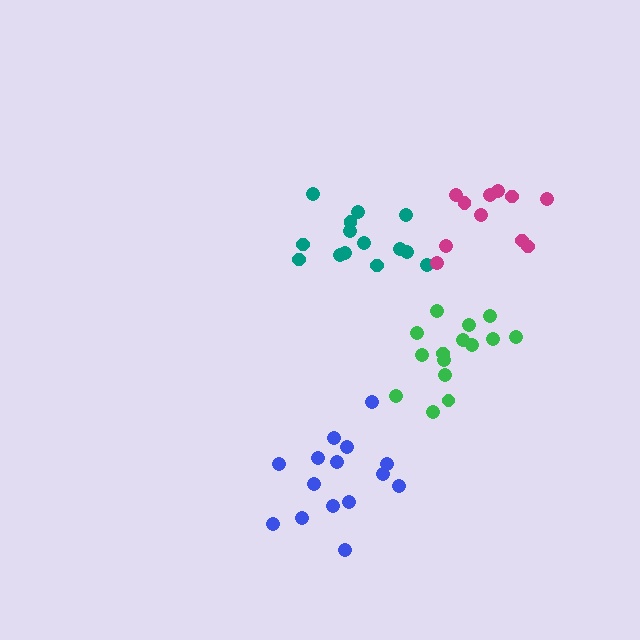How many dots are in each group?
Group 1: 14 dots, Group 2: 15 dots, Group 3: 15 dots, Group 4: 11 dots (55 total).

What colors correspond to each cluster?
The clusters are colored: teal, green, blue, magenta.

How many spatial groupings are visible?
There are 4 spatial groupings.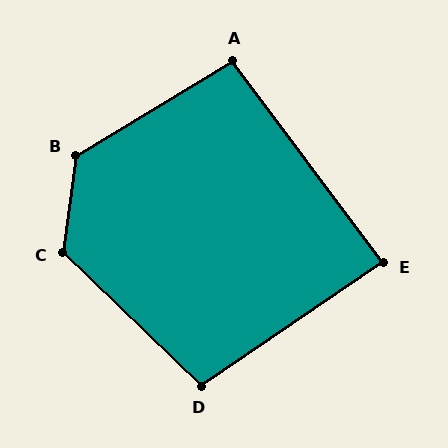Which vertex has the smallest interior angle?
E, at approximately 88 degrees.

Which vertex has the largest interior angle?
B, at approximately 128 degrees.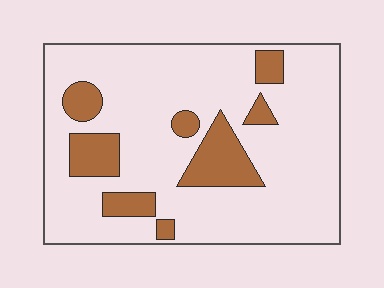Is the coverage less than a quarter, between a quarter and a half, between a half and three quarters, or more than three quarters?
Less than a quarter.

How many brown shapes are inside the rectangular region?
8.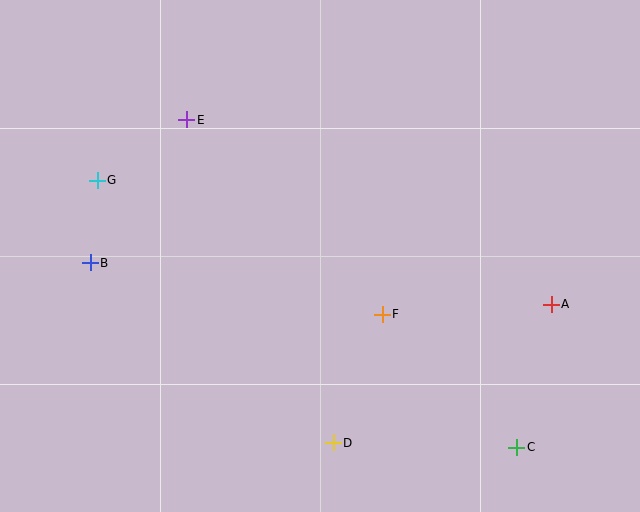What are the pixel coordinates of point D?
Point D is at (333, 443).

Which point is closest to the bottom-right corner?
Point C is closest to the bottom-right corner.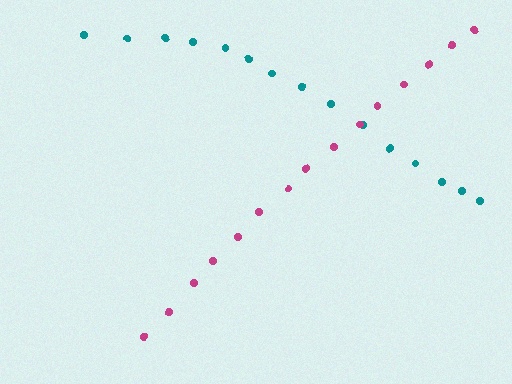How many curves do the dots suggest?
There are 2 distinct paths.